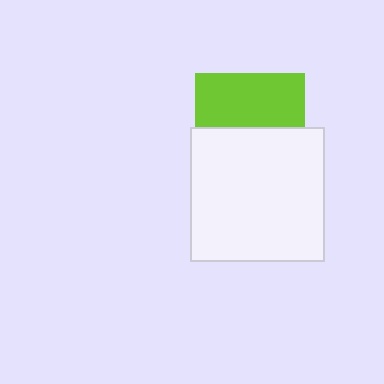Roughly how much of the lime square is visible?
About half of it is visible (roughly 49%).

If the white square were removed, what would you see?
You would see the complete lime square.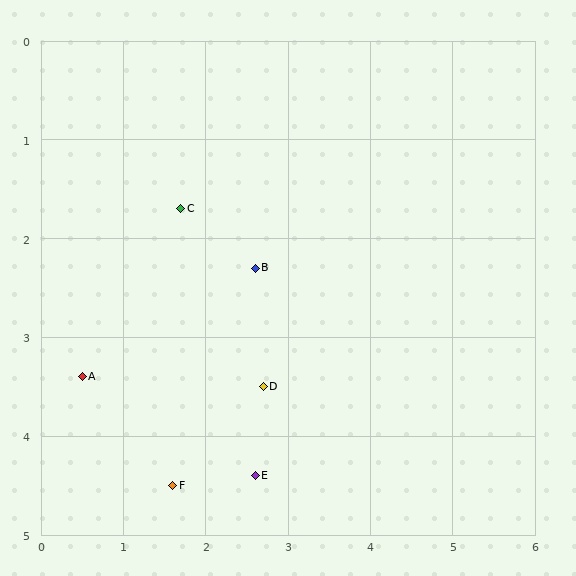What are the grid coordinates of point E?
Point E is at approximately (2.6, 4.4).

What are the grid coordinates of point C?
Point C is at approximately (1.7, 1.7).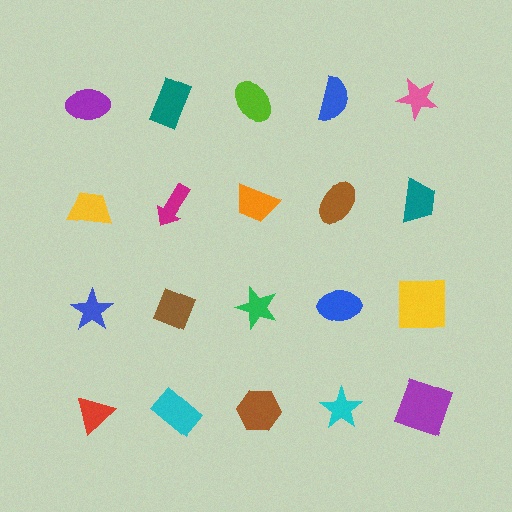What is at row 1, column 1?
A purple ellipse.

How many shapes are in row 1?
5 shapes.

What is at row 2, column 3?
An orange trapezoid.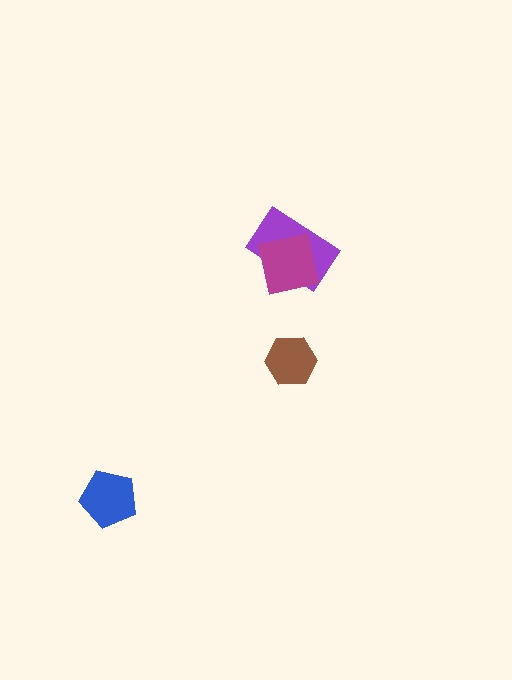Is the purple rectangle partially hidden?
Yes, it is partially covered by another shape.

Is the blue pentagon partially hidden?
No, no other shape covers it.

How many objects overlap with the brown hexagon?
0 objects overlap with the brown hexagon.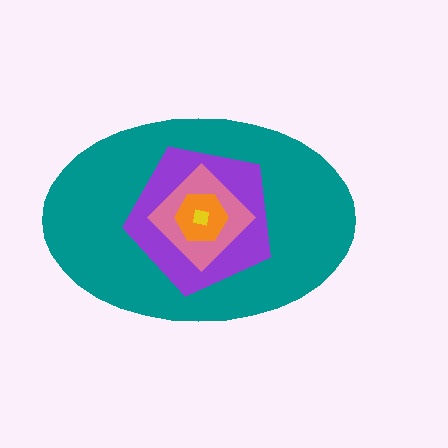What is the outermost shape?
The teal ellipse.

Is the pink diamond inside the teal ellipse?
Yes.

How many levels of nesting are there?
5.